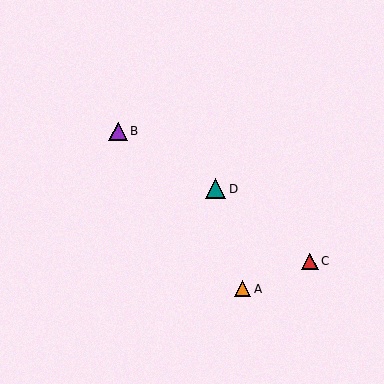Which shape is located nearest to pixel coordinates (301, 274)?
The red triangle (labeled C) at (310, 261) is nearest to that location.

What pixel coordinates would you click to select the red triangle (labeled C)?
Click at (310, 261) to select the red triangle C.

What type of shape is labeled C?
Shape C is a red triangle.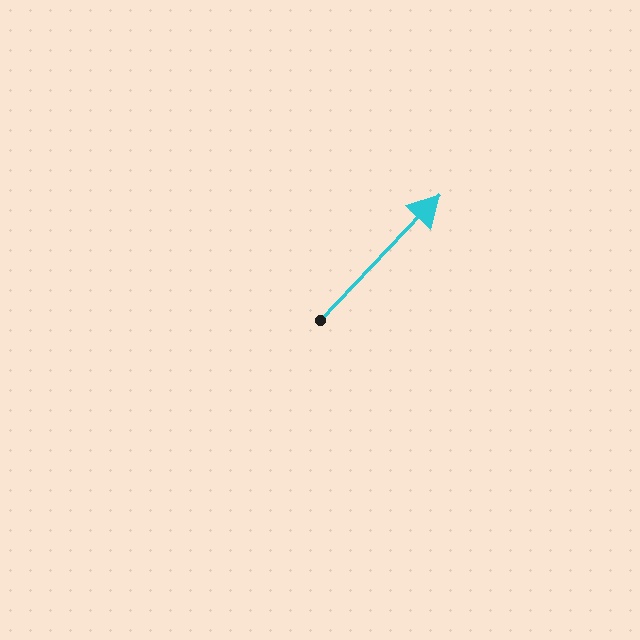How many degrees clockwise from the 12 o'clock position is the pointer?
Approximately 44 degrees.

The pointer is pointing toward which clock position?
Roughly 1 o'clock.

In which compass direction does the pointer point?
Northeast.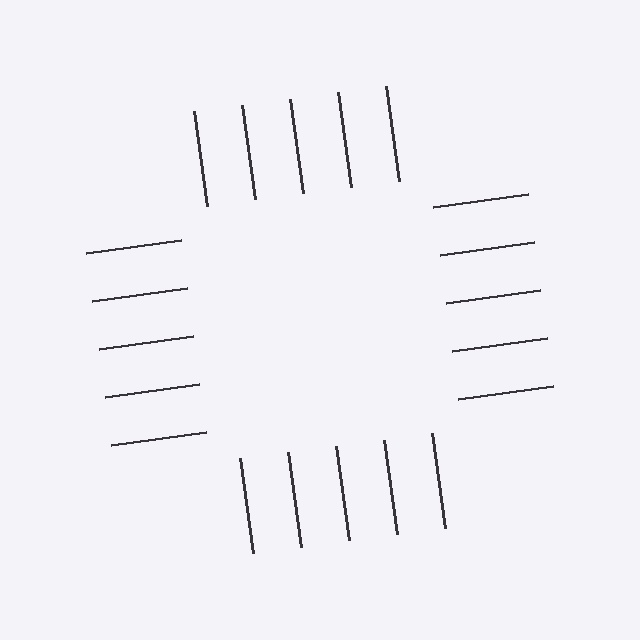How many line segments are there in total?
20 — 5 along each of the 4 edges.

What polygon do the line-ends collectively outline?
An illusory square — the line segments terminate on its edges but no continuous stroke is drawn.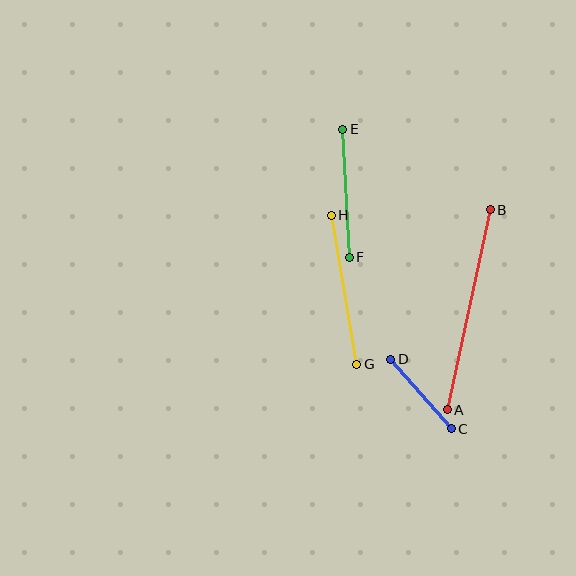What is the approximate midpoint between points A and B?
The midpoint is at approximately (469, 310) pixels.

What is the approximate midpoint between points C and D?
The midpoint is at approximately (421, 394) pixels.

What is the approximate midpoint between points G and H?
The midpoint is at approximately (344, 290) pixels.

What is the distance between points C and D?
The distance is approximately 92 pixels.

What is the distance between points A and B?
The distance is approximately 204 pixels.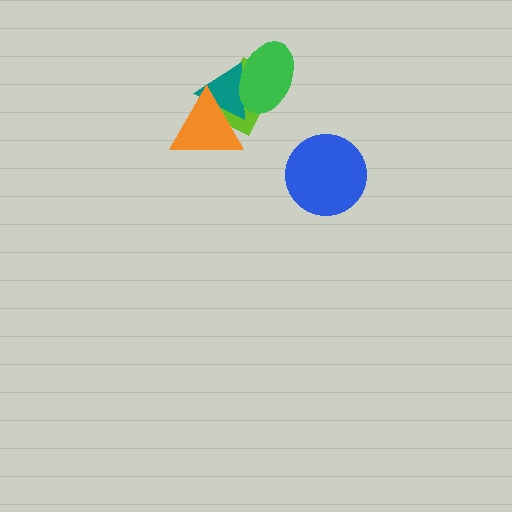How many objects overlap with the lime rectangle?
3 objects overlap with the lime rectangle.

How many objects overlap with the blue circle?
0 objects overlap with the blue circle.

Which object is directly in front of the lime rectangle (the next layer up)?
The teal triangle is directly in front of the lime rectangle.